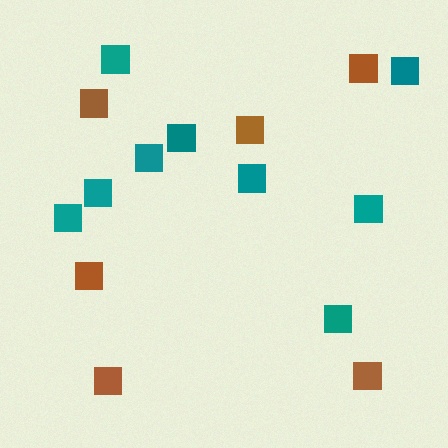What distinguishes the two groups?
There are 2 groups: one group of brown squares (6) and one group of teal squares (9).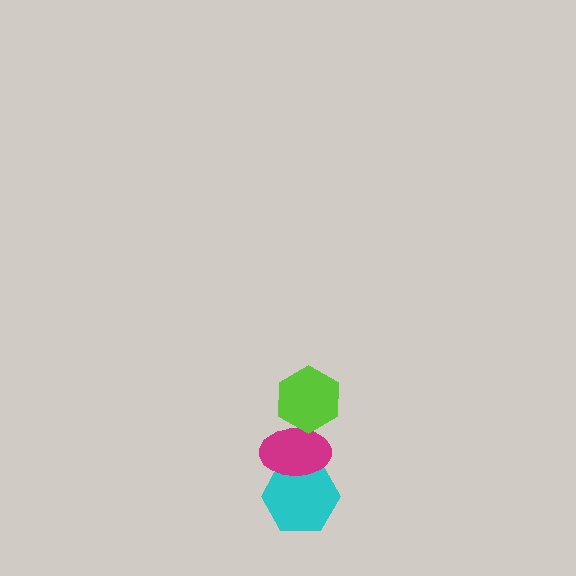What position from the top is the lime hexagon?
The lime hexagon is 1st from the top.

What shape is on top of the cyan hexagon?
The magenta ellipse is on top of the cyan hexagon.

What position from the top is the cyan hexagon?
The cyan hexagon is 3rd from the top.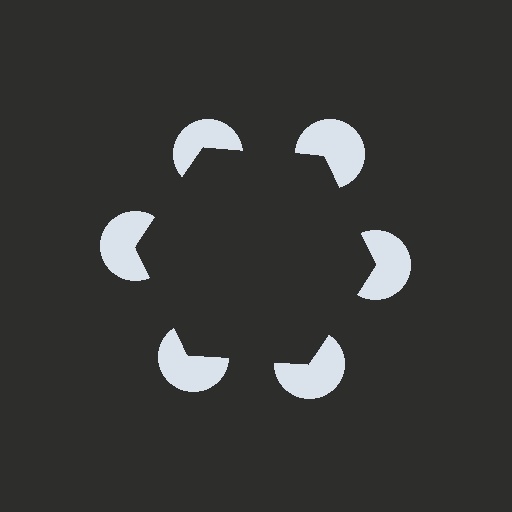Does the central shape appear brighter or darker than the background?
It typically appears slightly darker than the background, even though no actual brightness change is drawn.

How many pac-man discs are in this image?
There are 6 — one at each vertex of the illusory hexagon.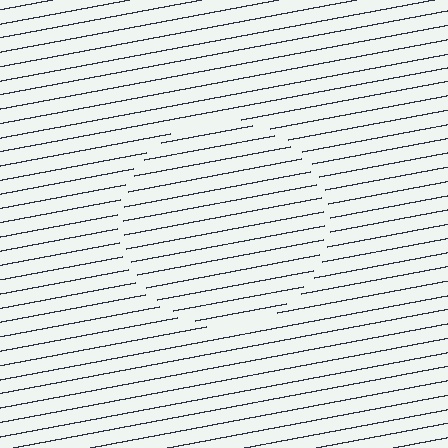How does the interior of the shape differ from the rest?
The interior of the shape contains the same grating, shifted by half a period — the contour is defined by the phase discontinuity where line-ends from the inner and outer gratings abut.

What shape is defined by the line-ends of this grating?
An illusory circle. The interior of the shape contains the same grating, shifted by half a period — the contour is defined by the phase discontinuity where line-ends from the inner and outer gratings abut.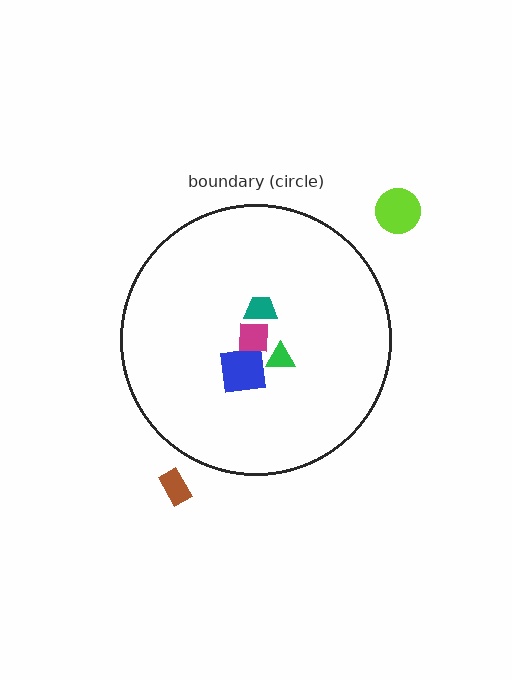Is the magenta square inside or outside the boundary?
Inside.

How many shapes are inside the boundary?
4 inside, 2 outside.